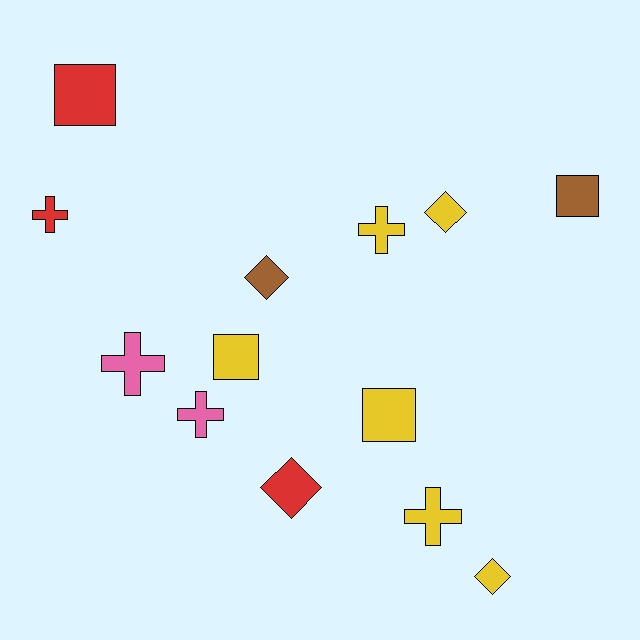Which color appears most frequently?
Yellow, with 6 objects.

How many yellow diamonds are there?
There are 2 yellow diamonds.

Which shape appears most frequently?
Cross, with 5 objects.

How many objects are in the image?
There are 13 objects.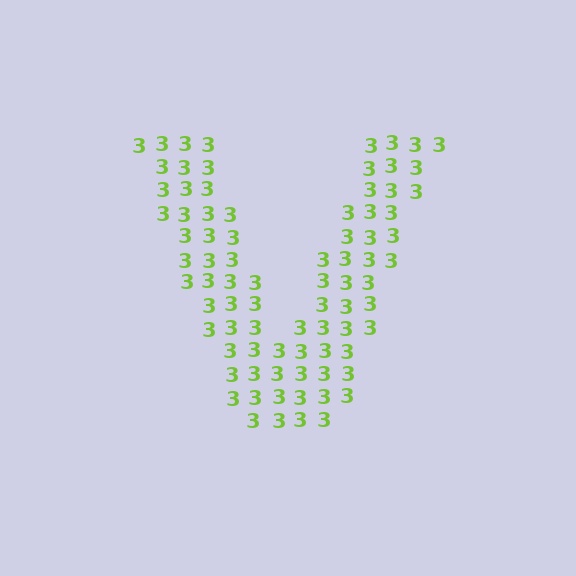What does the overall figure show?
The overall figure shows the letter V.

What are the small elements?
The small elements are digit 3's.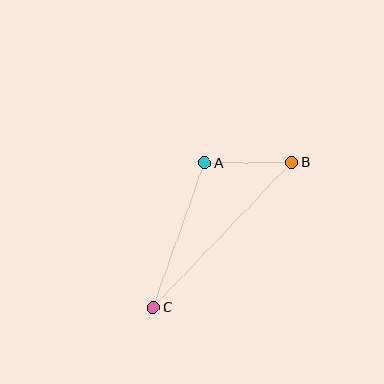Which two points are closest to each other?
Points A and B are closest to each other.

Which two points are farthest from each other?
Points B and C are farthest from each other.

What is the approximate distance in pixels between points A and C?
The distance between A and C is approximately 154 pixels.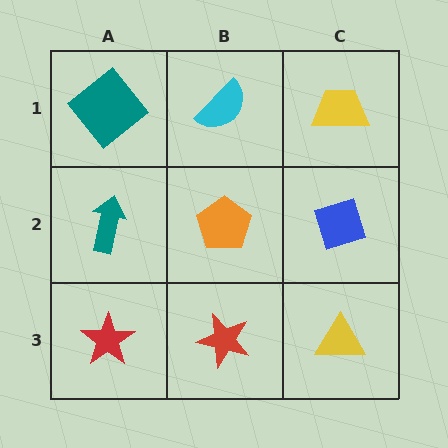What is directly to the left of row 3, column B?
A red star.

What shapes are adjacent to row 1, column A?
A teal arrow (row 2, column A), a cyan semicircle (row 1, column B).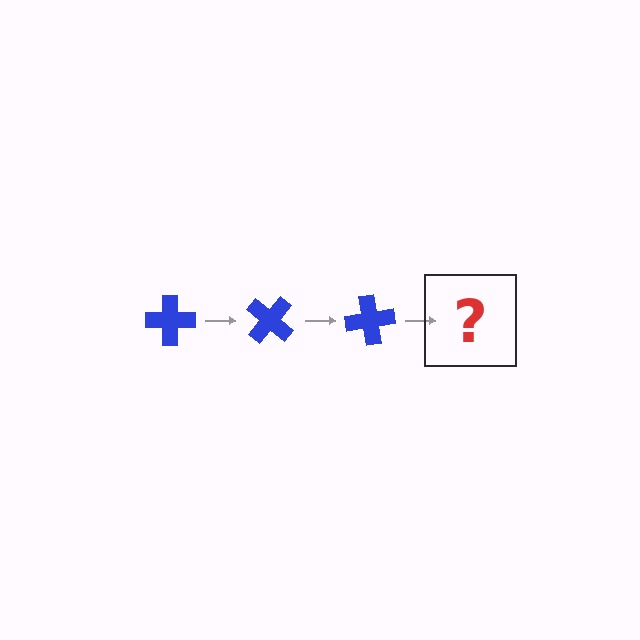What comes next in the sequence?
The next element should be a blue cross rotated 120 degrees.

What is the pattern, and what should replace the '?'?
The pattern is that the cross rotates 40 degrees each step. The '?' should be a blue cross rotated 120 degrees.